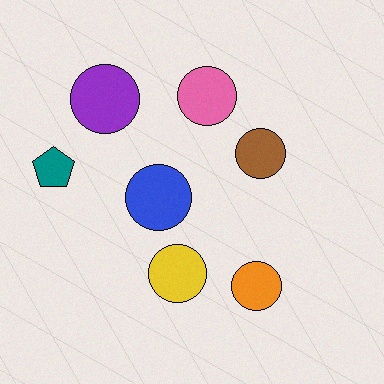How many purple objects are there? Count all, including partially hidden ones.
There is 1 purple object.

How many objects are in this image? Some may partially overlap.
There are 7 objects.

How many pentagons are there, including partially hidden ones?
There is 1 pentagon.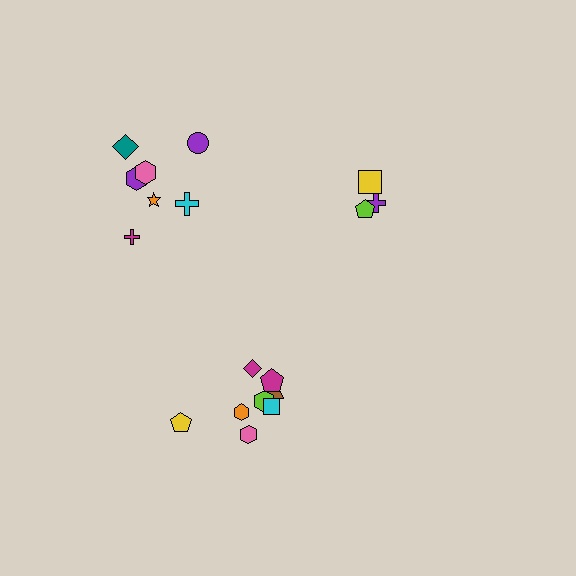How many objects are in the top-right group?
There are 3 objects.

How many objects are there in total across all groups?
There are 18 objects.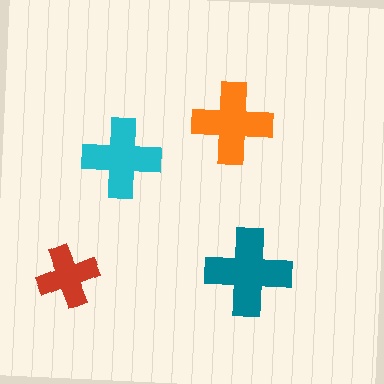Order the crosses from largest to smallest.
the teal one, the orange one, the cyan one, the red one.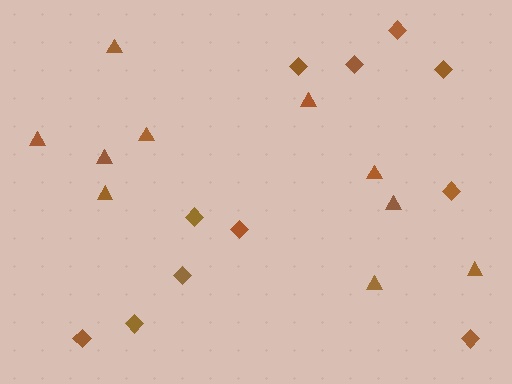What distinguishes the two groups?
There are 2 groups: one group of triangles (10) and one group of diamonds (11).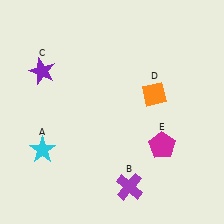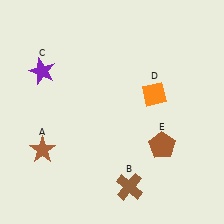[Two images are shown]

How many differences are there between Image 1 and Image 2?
There are 3 differences between the two images.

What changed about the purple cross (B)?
In Image 1, B is purple. In Image 2, it changed to brown.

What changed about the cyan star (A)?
In Image 1, A is cyan. In Image 2, it changed to brown.